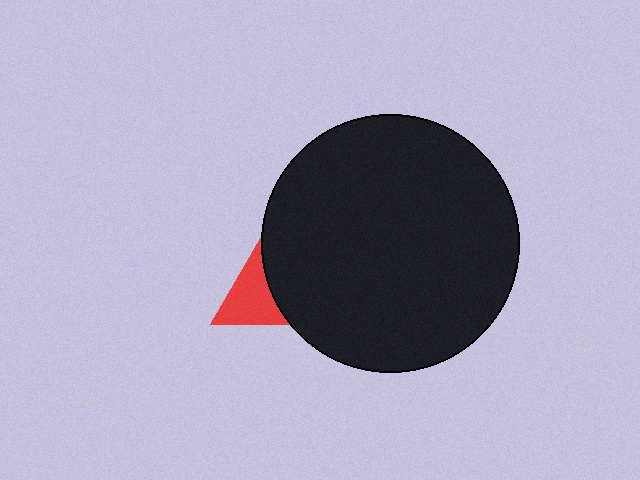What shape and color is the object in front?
The object in front is a black circle.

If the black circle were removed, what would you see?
You would see the complete red triangle.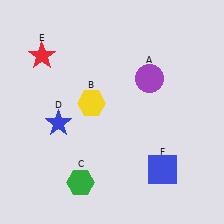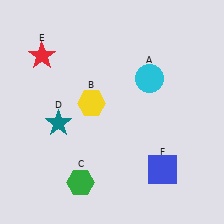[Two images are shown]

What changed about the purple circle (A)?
In Image 1, A is purple. In Image 2, it changed to cyan.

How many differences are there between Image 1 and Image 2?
There are 2 differences between the two images.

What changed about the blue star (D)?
In Image 1, D is blue. In Image 2, it changed to teal.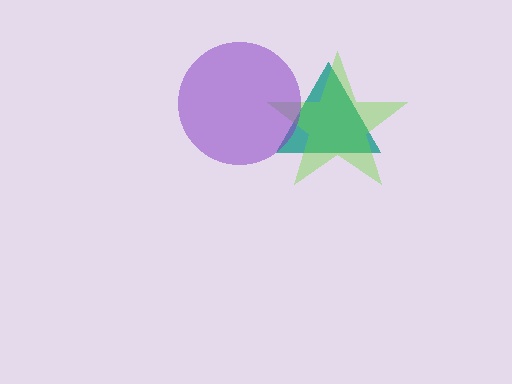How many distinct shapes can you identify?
There are 3 distinct shapes: a teal triangle, a lime star, a purple circle.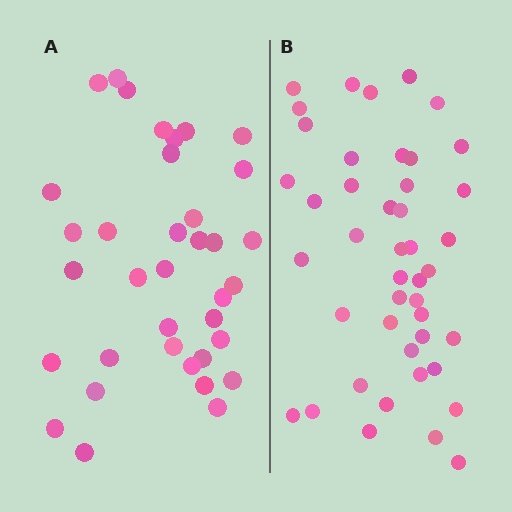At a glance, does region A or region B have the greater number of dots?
Region B (the right region) has more dots.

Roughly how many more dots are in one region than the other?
Region B has roughly 8 or so more dots than region A.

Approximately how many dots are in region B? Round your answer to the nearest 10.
About 40 dots. (The exact count is 44, which rounds to 40.)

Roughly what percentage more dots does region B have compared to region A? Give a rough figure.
About 20% more.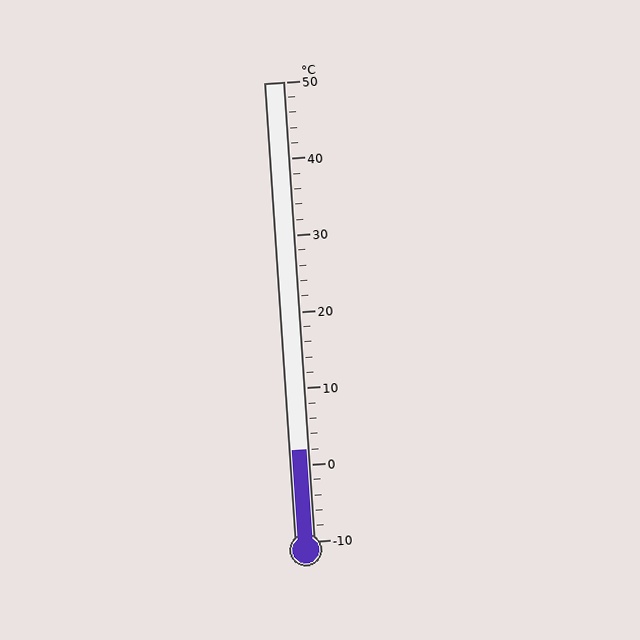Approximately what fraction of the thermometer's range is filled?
The thermometer is filled to approximately 20% of its range.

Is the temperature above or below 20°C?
The temperature is below 20°C.